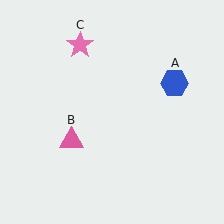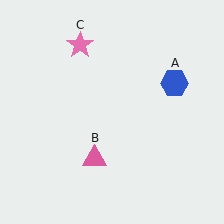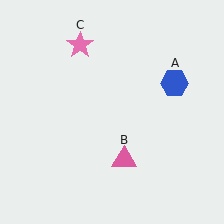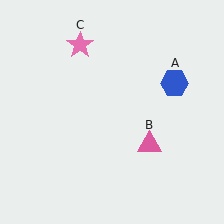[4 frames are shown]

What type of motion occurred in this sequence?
The pink triangle (object B) rotated counterclockwise around the center of the scene.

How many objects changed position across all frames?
1 object changed position: pink triangle (object B).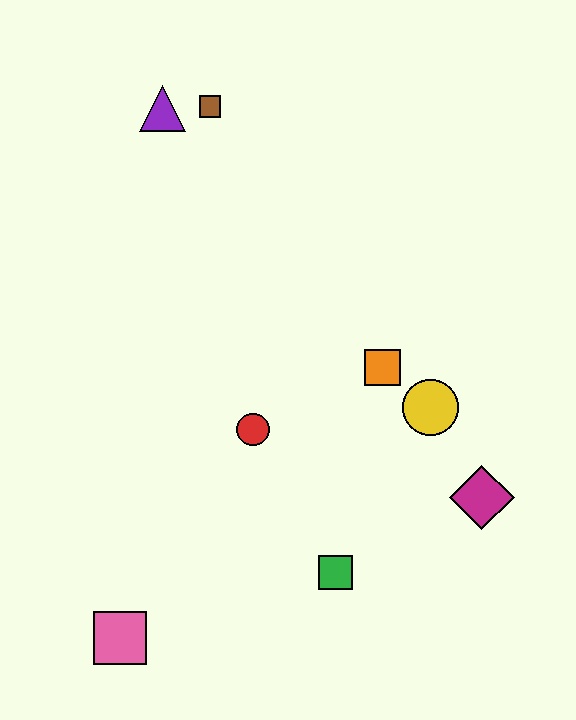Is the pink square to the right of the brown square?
No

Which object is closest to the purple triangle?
The brown square is closest to the purple triangle.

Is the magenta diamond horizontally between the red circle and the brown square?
No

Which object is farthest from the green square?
The purple triangle is farthest from the green square.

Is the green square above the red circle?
No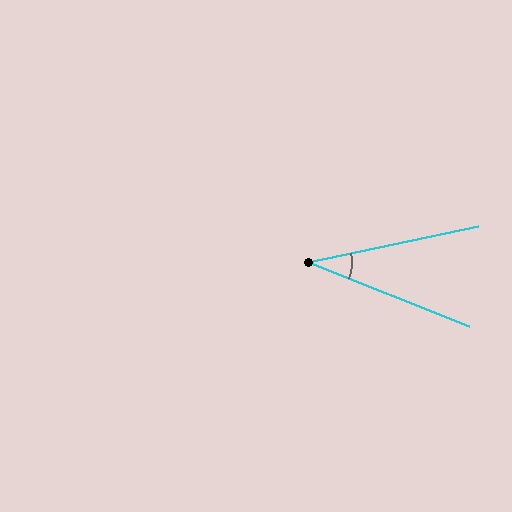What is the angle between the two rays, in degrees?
Approximately 34 degrees.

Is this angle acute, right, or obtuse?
It is acute.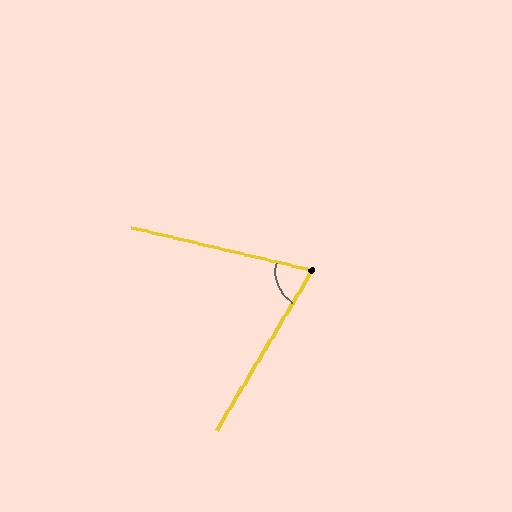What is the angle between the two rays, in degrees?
Approximately 72 degrees.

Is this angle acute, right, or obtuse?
It is acute.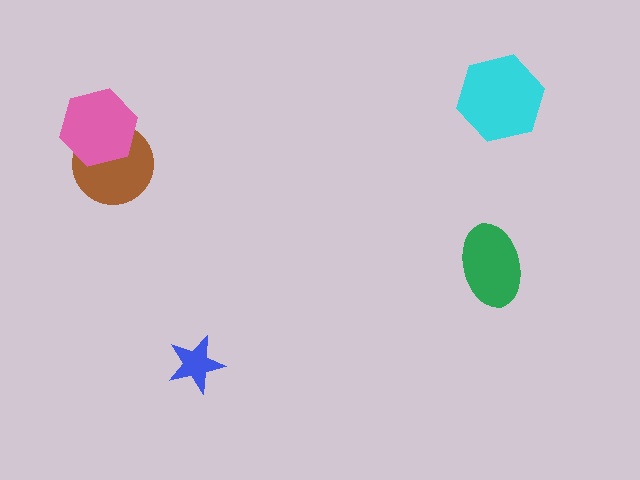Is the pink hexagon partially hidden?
No, no other shape covers it.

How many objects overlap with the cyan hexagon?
0 objects overlap with the cyan hexagon.